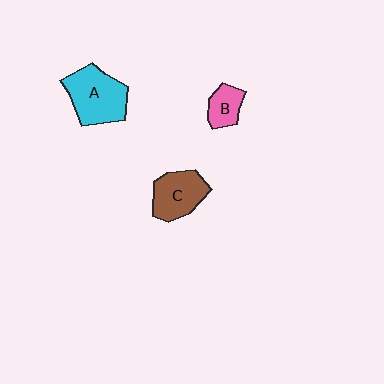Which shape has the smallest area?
Shape B (pink).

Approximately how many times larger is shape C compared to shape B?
Approximately 1.7 times.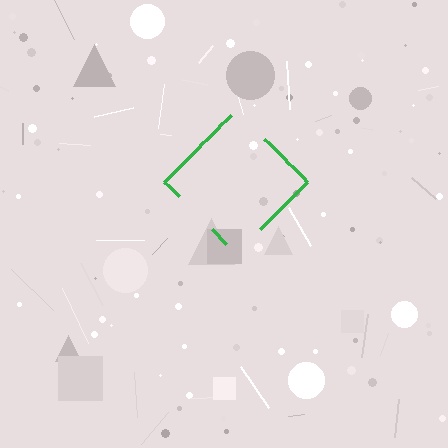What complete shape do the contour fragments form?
The contour fragments form a diamond.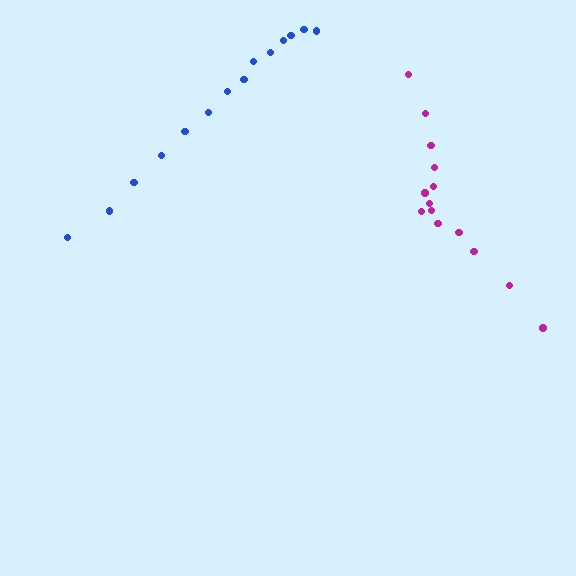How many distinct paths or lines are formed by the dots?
There are 2 distinct paths.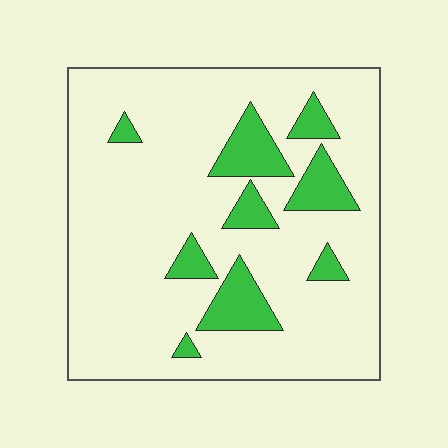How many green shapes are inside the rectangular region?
9.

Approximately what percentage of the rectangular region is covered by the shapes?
Approximately 15%.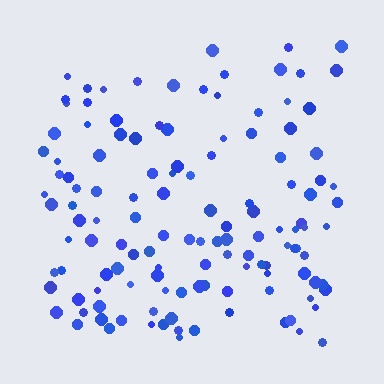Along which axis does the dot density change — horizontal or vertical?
Vertical.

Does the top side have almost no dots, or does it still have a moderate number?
Still a moderate number, just noticeably fewer than the bottom.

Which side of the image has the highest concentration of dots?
The bottom.